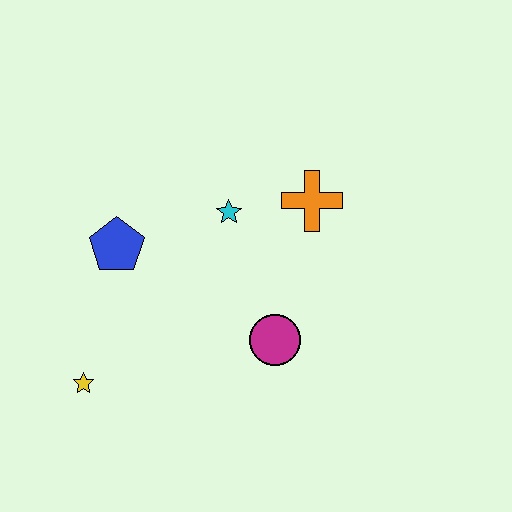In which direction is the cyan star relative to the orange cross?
The cyan star is to the left of the orange cross.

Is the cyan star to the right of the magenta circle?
No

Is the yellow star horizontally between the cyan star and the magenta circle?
No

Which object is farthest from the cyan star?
The yellow star is farthest from the cyan star.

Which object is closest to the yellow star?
The blue pentagon is closest to the yellow star.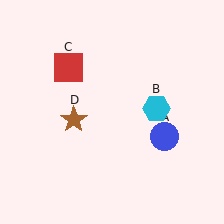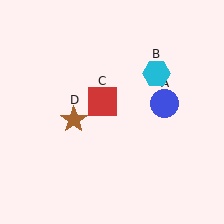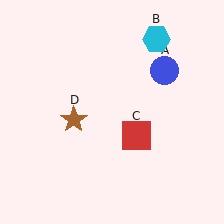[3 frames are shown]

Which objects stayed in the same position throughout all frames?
Brown star (object D) remained stationary.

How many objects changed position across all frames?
3 objects changed position: blue circle (object A), cyan hexagon (object B), red square (object C).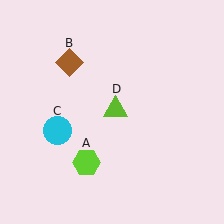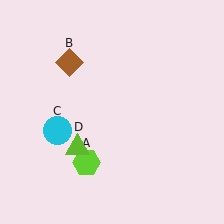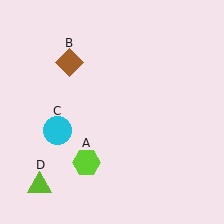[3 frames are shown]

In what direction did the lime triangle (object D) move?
The lime triangle (object D) moved down and to the left.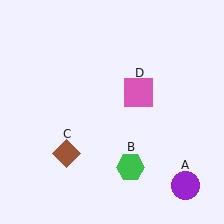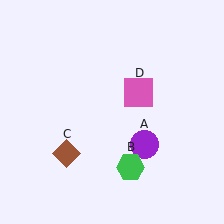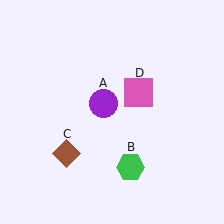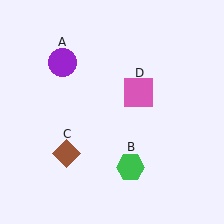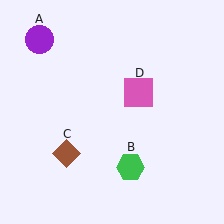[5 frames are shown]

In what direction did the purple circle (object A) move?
The purple circle (object A) moved up and to the left.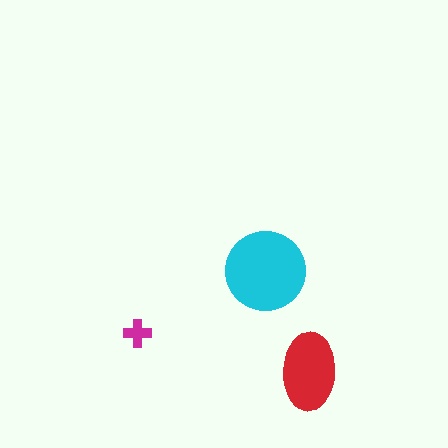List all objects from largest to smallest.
The cyan circle, the red ellipse, the magenta cross.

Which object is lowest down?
The red ellipse is bottommost.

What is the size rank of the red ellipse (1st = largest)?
2nd.